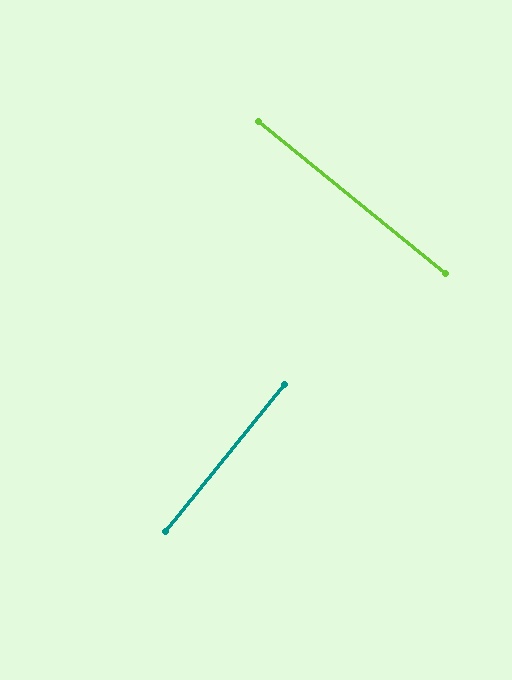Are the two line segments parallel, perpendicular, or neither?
Perpendicular — they meet at approximately 90°.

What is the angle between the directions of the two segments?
Approximately 90 degrees.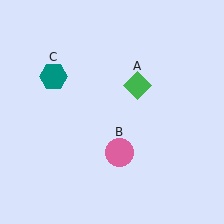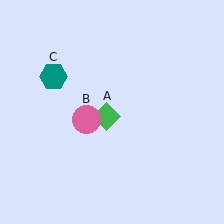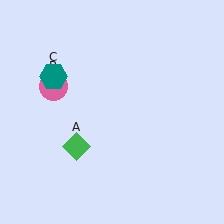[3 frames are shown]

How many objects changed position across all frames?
2 objects changed position: green diamond (object A), pink circle (object B).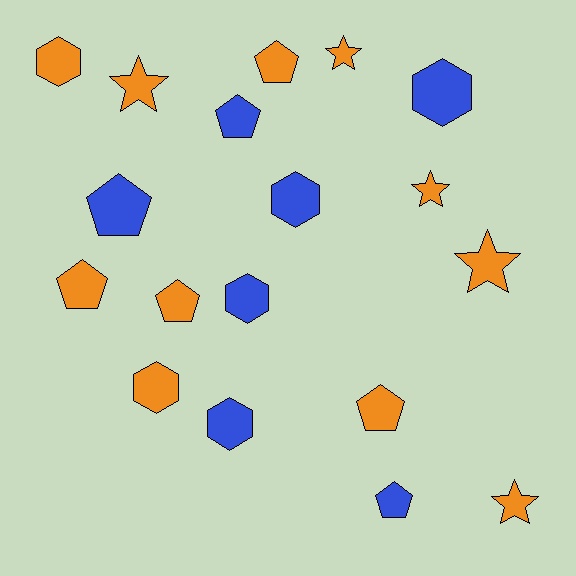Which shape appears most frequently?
Pentagon, with 7 objects.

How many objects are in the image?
There are 18 objects.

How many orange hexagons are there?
There are 2 orange hexagons.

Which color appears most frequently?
Orange, with 11 objects.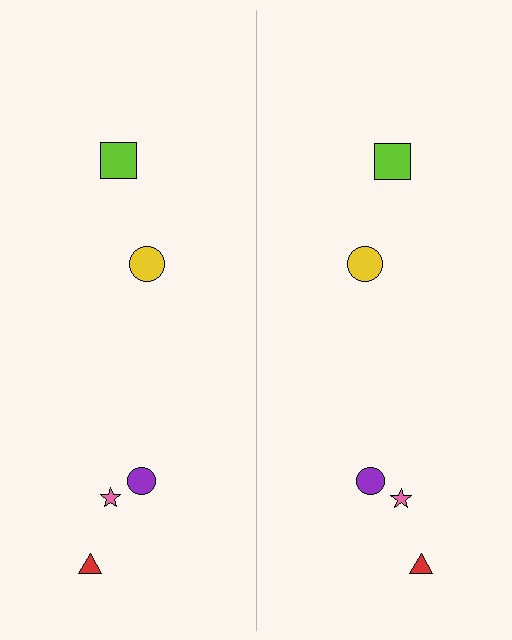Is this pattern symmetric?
Yes, this pattern has bilateral (reflection) symmetry.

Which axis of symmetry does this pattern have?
The pattern has a vertical axis of symmetry running through the center of the image.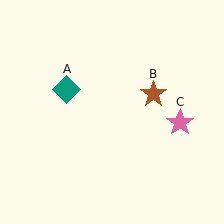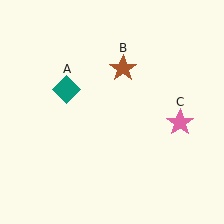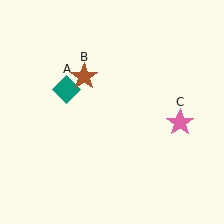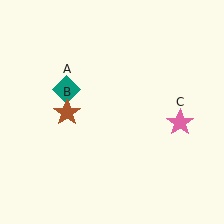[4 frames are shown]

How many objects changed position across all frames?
1 object changed position: brown star (object B).